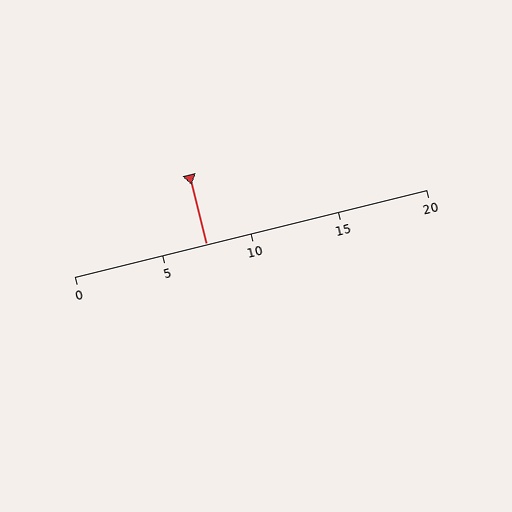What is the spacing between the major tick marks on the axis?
The major ticks are spaced 5 apart.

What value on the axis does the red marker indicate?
The marker indicates approximately 7.5.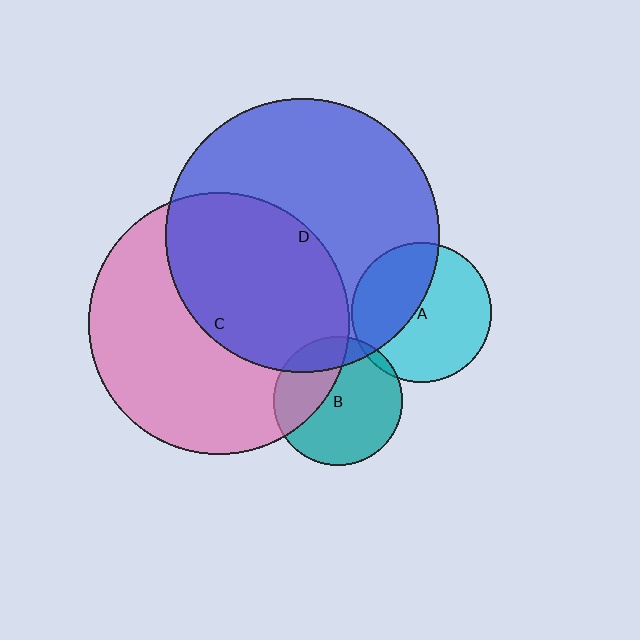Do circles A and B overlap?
Yes.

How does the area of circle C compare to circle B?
Approximately 4.1 times.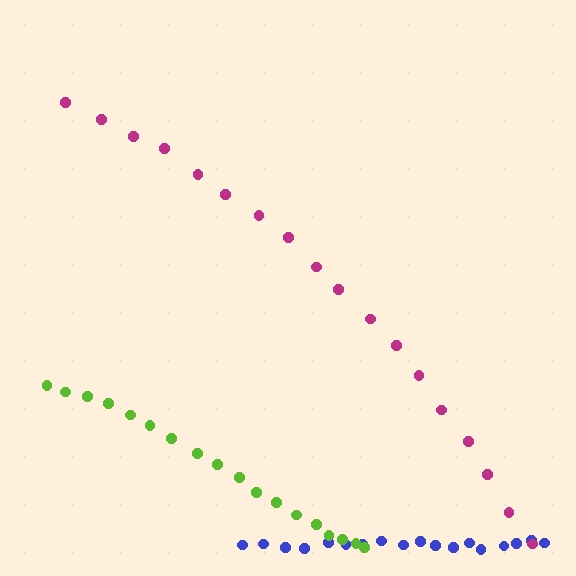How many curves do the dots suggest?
There are 3 distinct paths.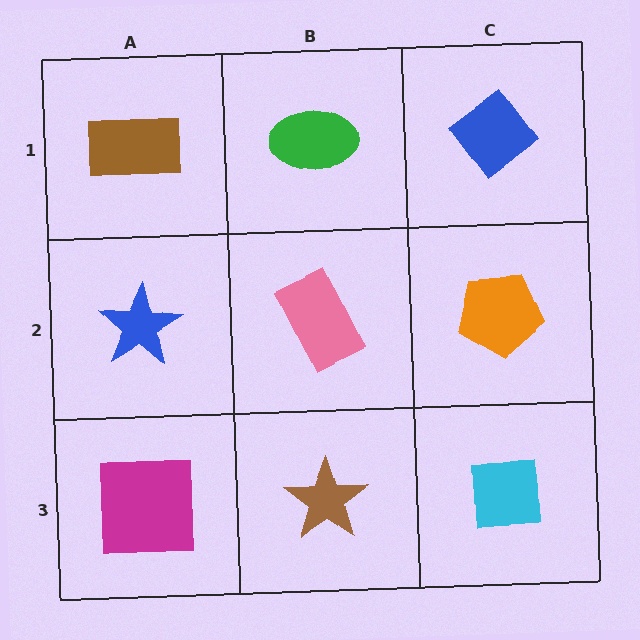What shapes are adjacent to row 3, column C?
An orange pentagon (row 2, column C), a brown star (row 3, column B).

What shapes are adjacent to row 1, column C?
An orange pentagon (row 2, column C), a green ellipse (row 1, column B).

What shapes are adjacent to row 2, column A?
A brown rectangle (row 1, column A), a magenta square (row 3, column A), a pink rectangle (row 2, column B).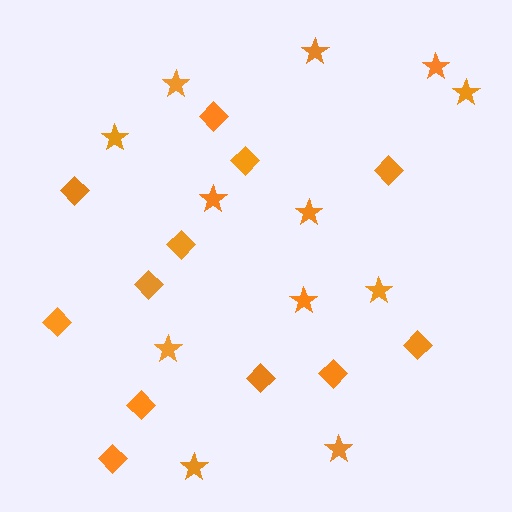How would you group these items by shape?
There are 2 groups: one group of stars (12) and one group of diamonds (12).